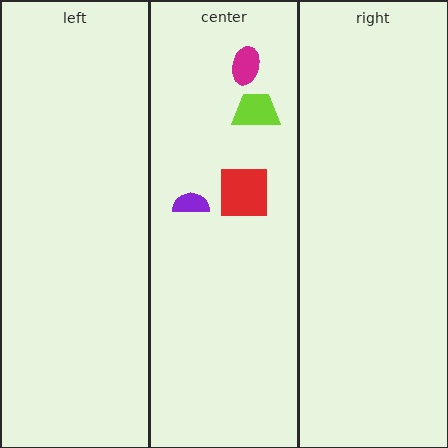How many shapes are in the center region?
4.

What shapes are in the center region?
The purple semicircle, the magenta ellipse, the red square, the lime trapezoid.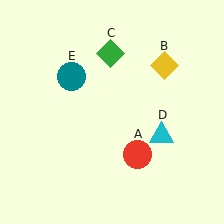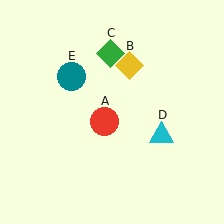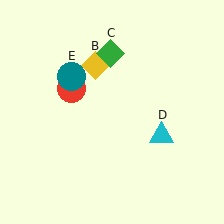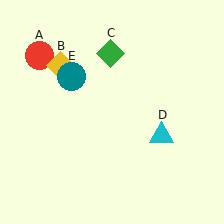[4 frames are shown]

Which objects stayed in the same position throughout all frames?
Green diamond (object C) and cyan triangle (object D) and teal circle (object E) remained stationary.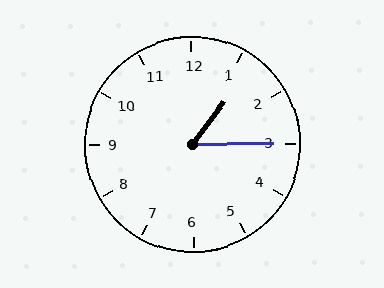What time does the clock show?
1:15.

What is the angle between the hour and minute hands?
Approximately 52 degrees.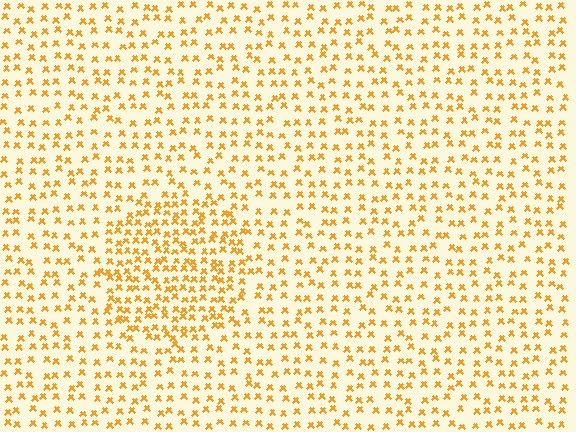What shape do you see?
I see a circle.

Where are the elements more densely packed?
The elements are more densely packed inside the circle boundary.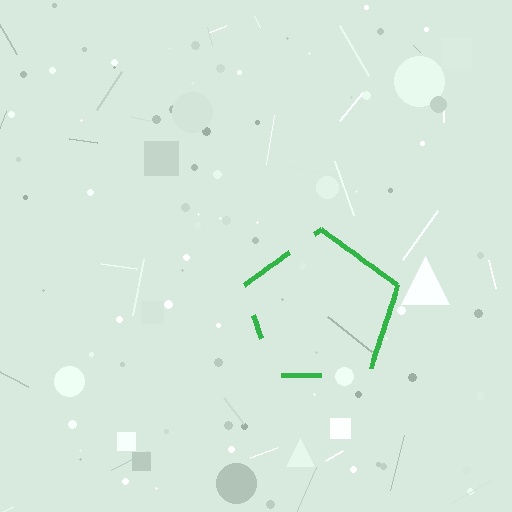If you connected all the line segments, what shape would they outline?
They would outline a pentagon.